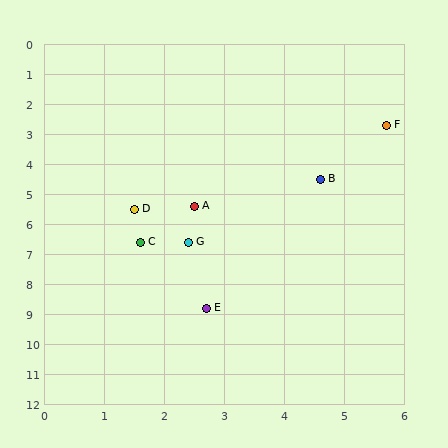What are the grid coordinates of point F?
Point F is at approximately (5.7, 2.7).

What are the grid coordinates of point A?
Point A is at approximately (2.5, 5.4).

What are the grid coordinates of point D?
Point D is at approximately (1.5, 5.5).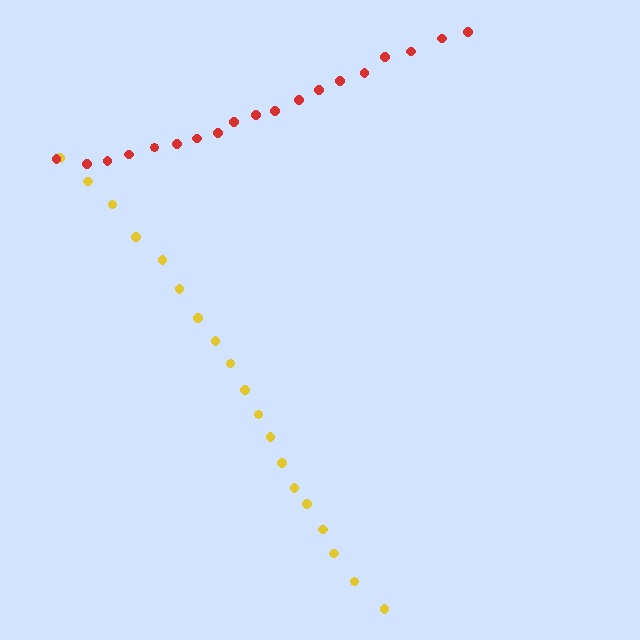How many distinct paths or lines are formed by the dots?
There are 2 distinct paths.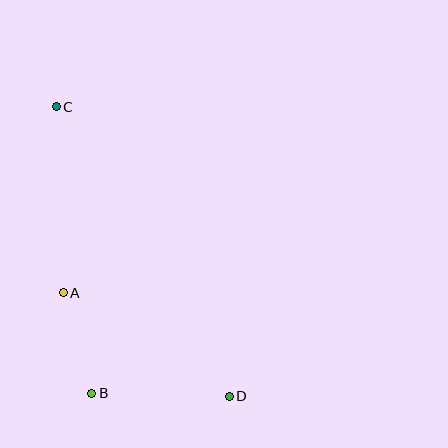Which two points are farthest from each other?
Points C and D are farthest from each other.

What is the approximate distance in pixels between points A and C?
The distance between A and C is approximately 186 pixels.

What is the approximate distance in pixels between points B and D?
The distance between B and D is approximately 137 pixels.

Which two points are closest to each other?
Points A and B are closest to each other.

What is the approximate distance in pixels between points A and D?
The distance between A and D is approximately 195 pixels.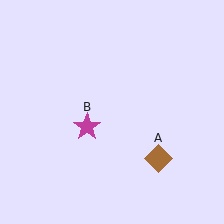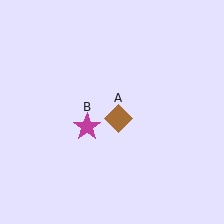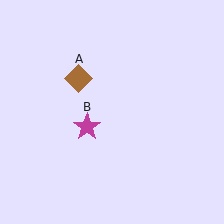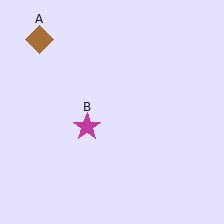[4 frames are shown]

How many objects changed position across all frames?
1 object changed position: brown diamond (object A).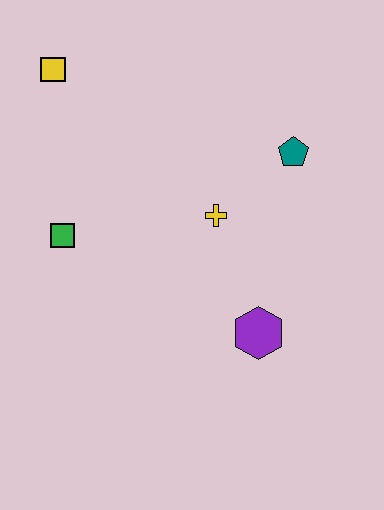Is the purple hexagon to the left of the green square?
No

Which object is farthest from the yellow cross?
The yellow square is farthest from the yellow cross.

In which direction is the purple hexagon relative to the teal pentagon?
The purple hexagon is below the teal pentagon.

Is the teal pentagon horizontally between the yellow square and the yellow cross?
No